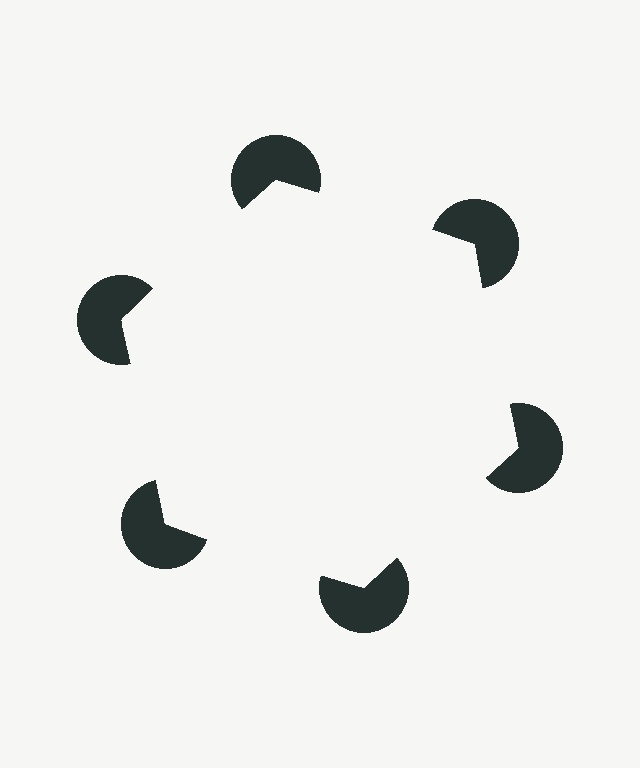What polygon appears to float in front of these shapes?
An illusory hexagon — its edges are inferred from the aligned wedge cuts in the pac-man discs, not physically drawn.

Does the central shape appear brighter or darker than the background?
It typically appears slightly brighter than the background, even though no actual brightness change is drawn.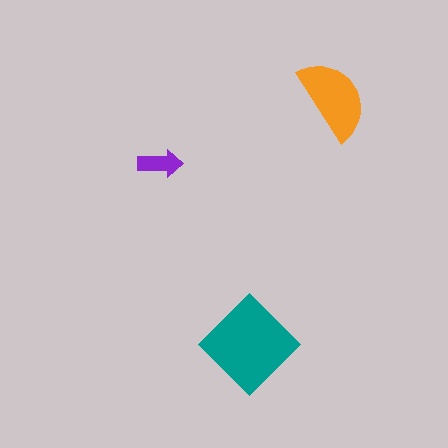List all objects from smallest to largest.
The purple arrow, the orange semicircle, the teal diamond.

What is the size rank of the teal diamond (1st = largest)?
1st.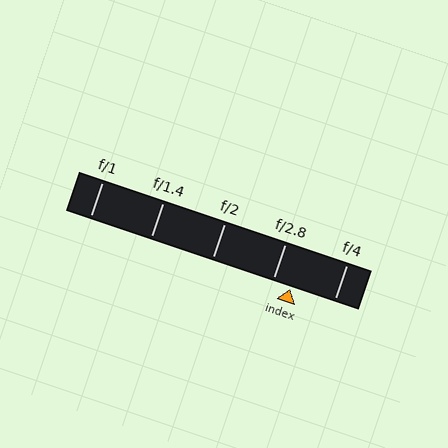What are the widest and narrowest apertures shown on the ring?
The widest aperture shown is f/1 and the narrowest is f/4.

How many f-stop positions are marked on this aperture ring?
There are 5 f-stop positions marked.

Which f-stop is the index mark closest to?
The index mark is closest to f/2.8.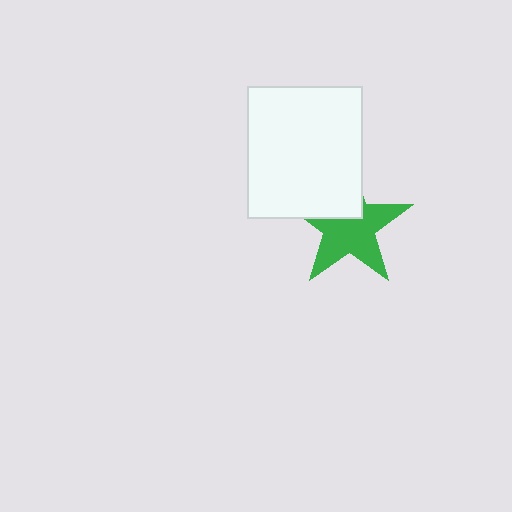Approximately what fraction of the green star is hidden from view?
Roughly 34% of the green star is hidden behind the white rectangle.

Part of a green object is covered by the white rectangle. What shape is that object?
It is a star.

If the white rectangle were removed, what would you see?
You would see the complete green star.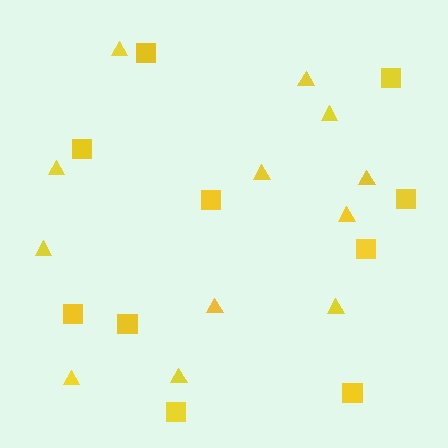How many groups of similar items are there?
There are 2 groups: one group of triangles (12) and one group of squares (10).